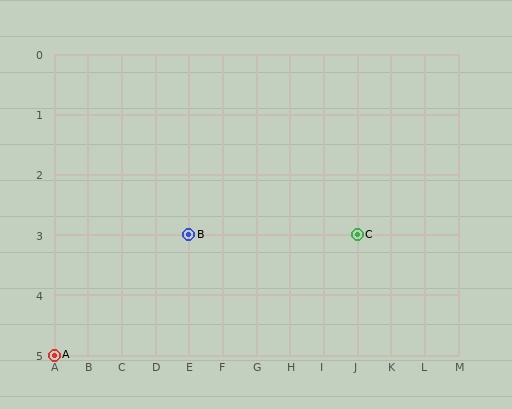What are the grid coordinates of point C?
Point C is at grid coordinates (J, 3).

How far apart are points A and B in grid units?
Points A and B are 4 columns and 2 rows apart (about 4.5 grid units diagonally).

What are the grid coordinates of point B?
Point B is at grid coordinates (E, 3).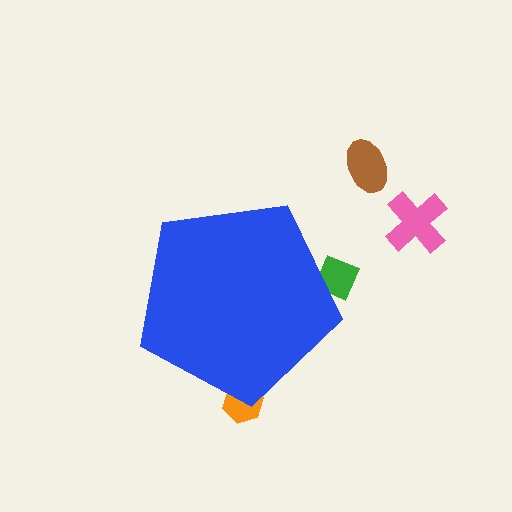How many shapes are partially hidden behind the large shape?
2 shapes are partially hidden.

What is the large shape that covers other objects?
A blue pentagon.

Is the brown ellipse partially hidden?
No, the brown ellipse is fully visible.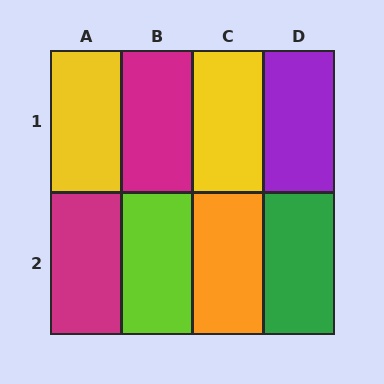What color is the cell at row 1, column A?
Yellow.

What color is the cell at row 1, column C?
Yellow.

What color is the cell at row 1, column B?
Magenta.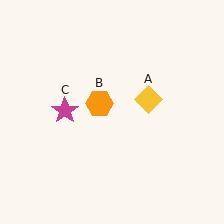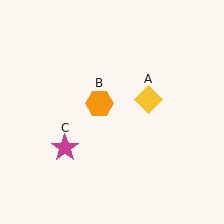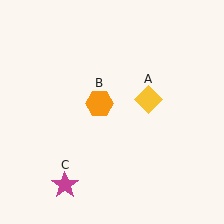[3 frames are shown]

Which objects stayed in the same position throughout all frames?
Yellow diamond (object A) and orange hexagon (object B) remained stationary.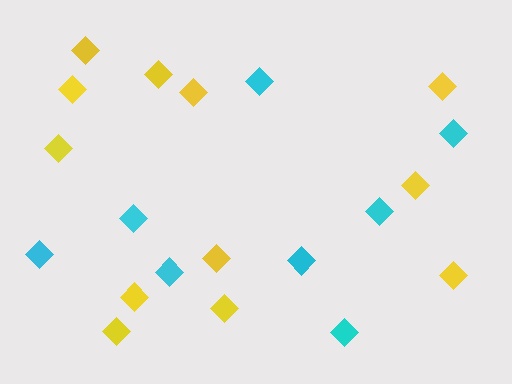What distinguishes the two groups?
There are 2 groups: one group of cyan diamonds (8) and one group of yellow diamonds (12).